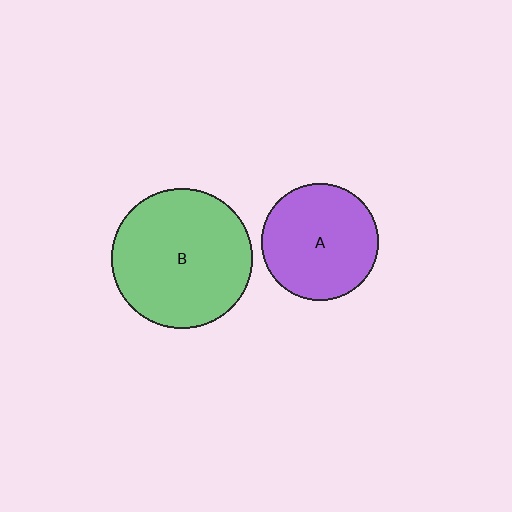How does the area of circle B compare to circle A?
Approximately 1.4 times.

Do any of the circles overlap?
No, none of the circles overlap.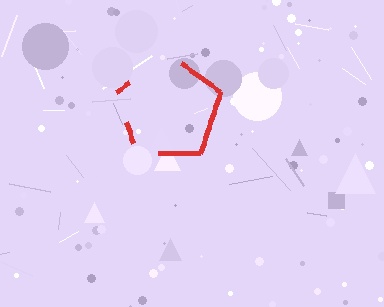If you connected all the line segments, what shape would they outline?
They would outline a pentagon.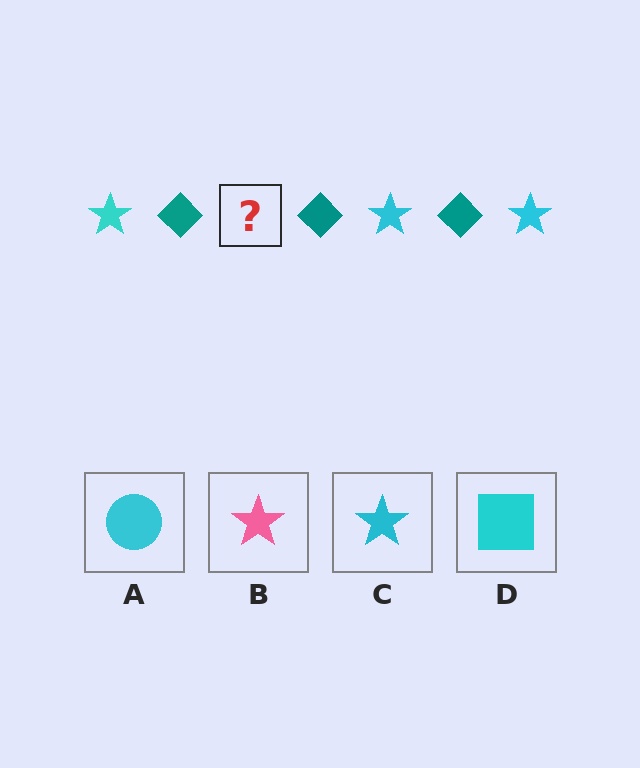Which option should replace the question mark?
Option C.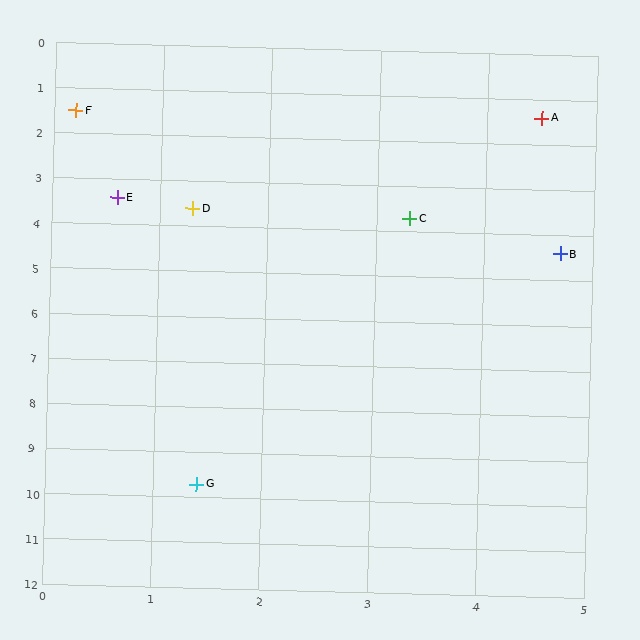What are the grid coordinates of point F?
Point F is at approximately (0.2, 1.5).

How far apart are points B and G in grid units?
Points B and G are about 6.2 grid units apart.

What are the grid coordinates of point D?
Point D is at approximately (1.3, 3.6).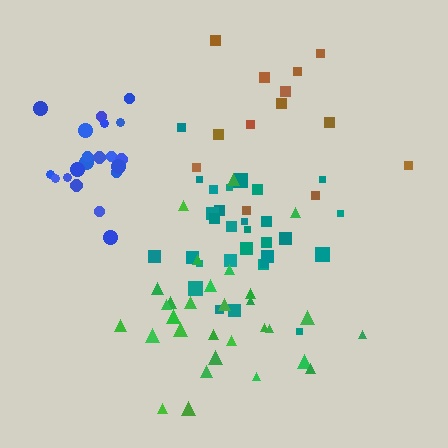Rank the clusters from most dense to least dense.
blue, teal, green, brown.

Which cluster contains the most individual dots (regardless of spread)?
Teal (31).